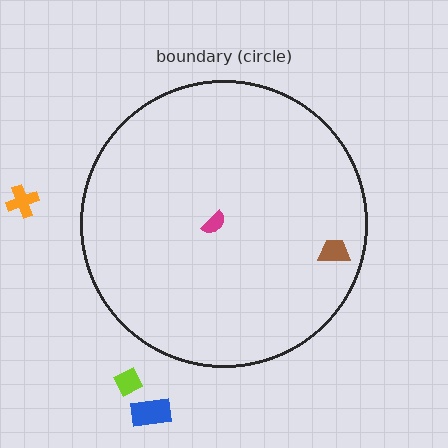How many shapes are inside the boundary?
2 inside, 3 outside.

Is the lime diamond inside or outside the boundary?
Outside.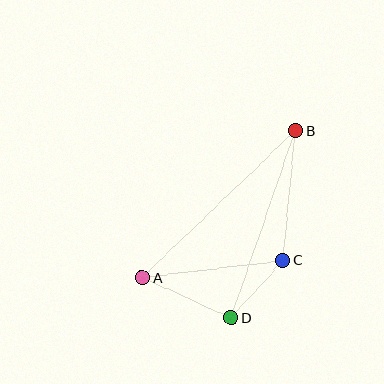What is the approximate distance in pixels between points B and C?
The distance between B and C is approximately 130 pixels.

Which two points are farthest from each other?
Points A and B are farthest from each other.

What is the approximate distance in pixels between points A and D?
The distance between A and D is approximately 97 pixels.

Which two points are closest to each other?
Points C and D are closest to each other.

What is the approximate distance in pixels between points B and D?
The distance between B and D is approximately 198 pixels.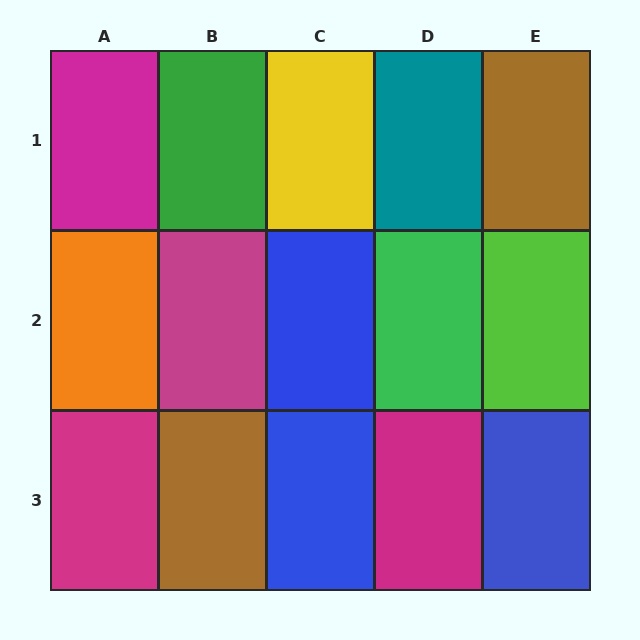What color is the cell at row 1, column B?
Green.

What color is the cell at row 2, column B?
Magenta.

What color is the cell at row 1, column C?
Yellow.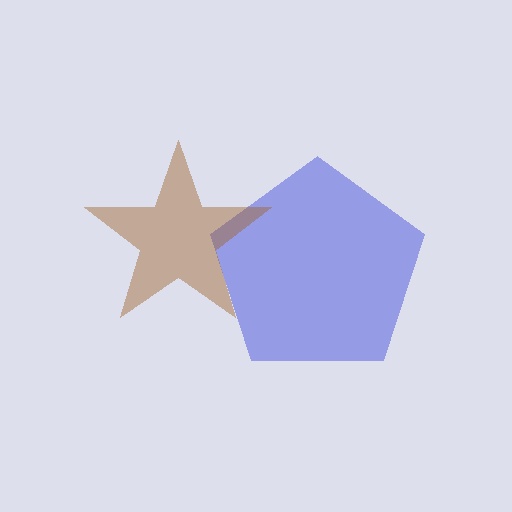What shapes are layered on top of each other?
The layered shapes are: a blue pentagon, a brown star.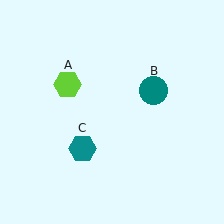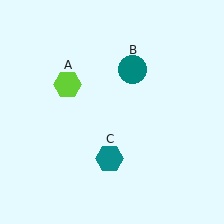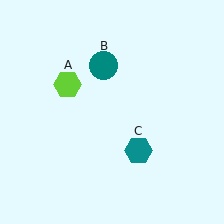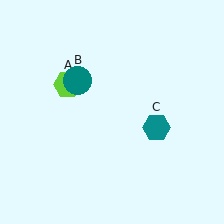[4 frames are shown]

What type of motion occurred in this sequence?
The teal circle (object B), teal hexagon (object C) rotated counterclockwise around the center of the scene.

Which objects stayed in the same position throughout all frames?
Lime hexagon (object A) remained stationary.